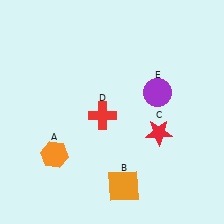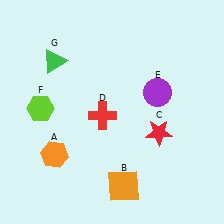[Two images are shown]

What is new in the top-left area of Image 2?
A lime hexagon (F) was added in the top-left area of Image 2.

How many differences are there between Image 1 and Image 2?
There are 2 differences between the two images.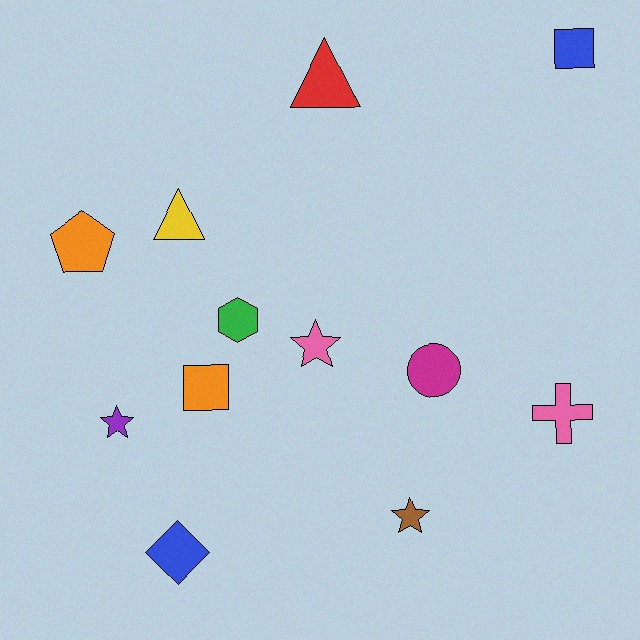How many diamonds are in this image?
There is 1 diamond.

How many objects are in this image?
There are 12 objects.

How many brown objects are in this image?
There is 1 brown object.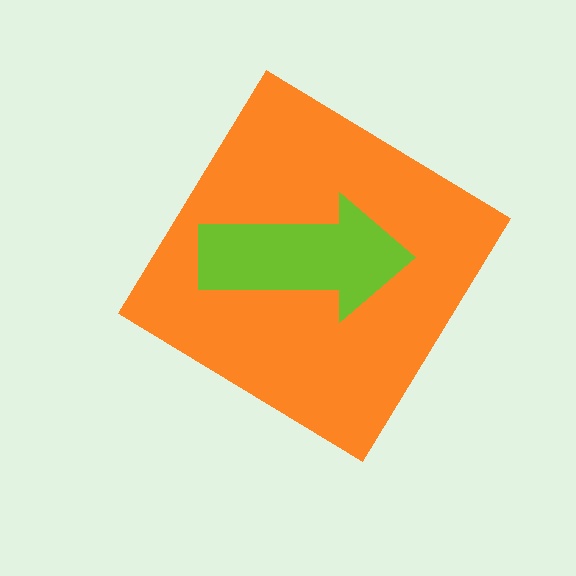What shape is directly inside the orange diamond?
The lime arrow.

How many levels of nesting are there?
2.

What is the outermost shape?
The orange diamond.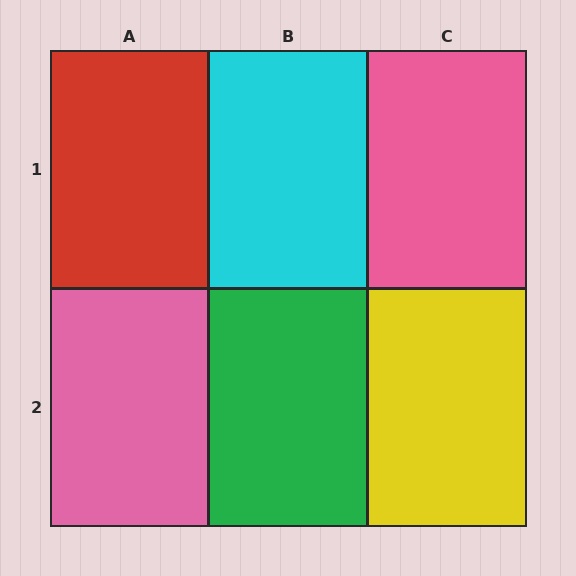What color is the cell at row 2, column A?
Pink.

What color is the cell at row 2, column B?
Green.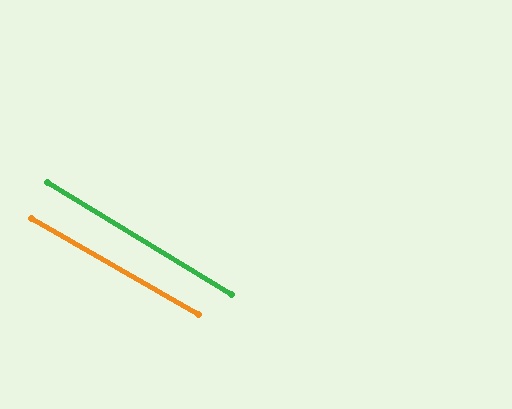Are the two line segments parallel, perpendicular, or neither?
Parallel — their directions differ by only 1.6°.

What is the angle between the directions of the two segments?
Approximately 2 degrees.